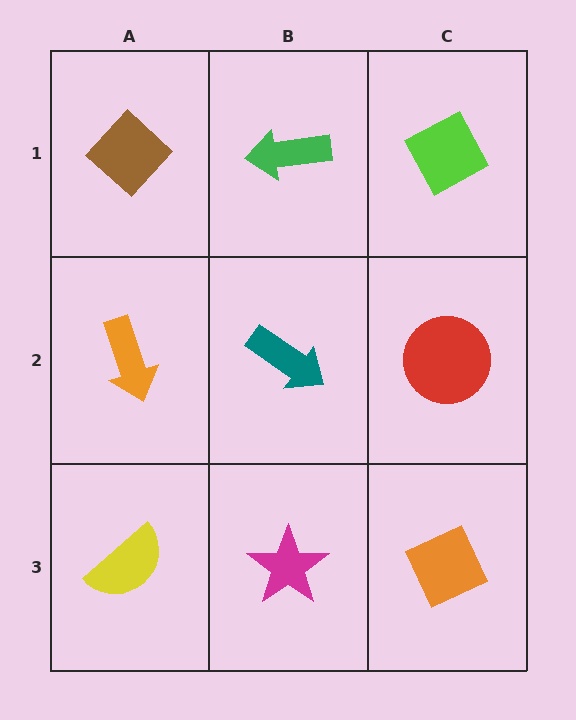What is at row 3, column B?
A magenta star.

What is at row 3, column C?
An orange diamond.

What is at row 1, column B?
A green arrow.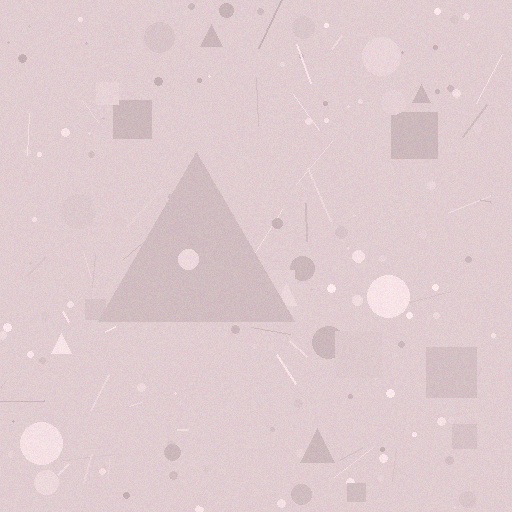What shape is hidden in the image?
A triangle is hidden in the image.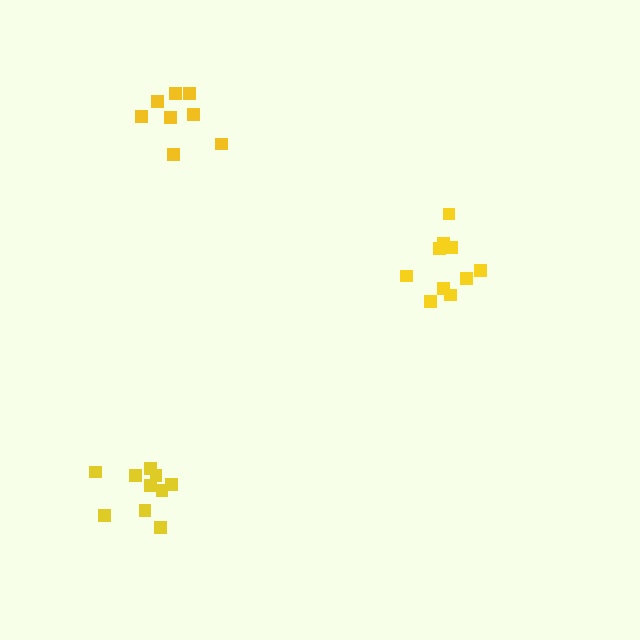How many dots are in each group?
Group 1: 10 dots, Group 2: 10 dots, Group 3: 8 dots (28 total).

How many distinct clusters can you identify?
There are 3 distinct clusters.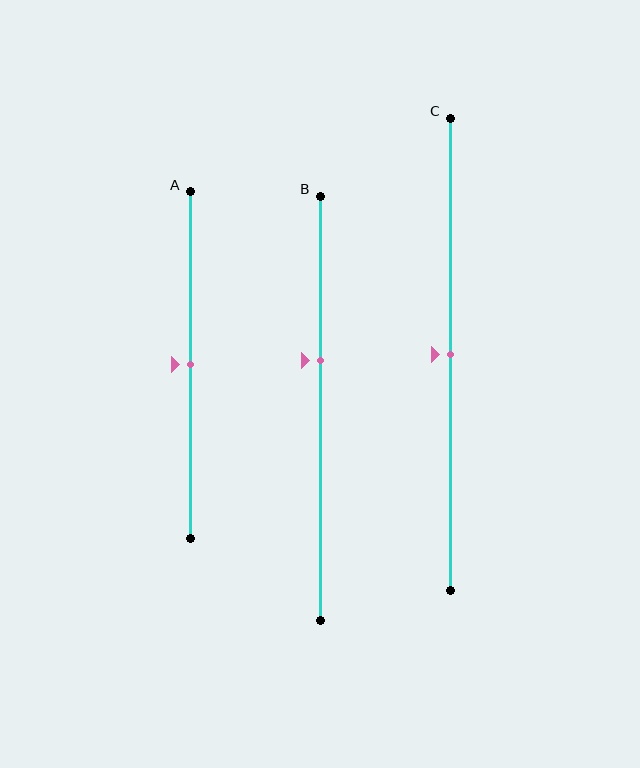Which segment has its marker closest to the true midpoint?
Segment A has its marker closest to the true midpoint.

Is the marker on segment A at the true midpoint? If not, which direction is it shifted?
Yes, the marker on segment A is at the true midpoint.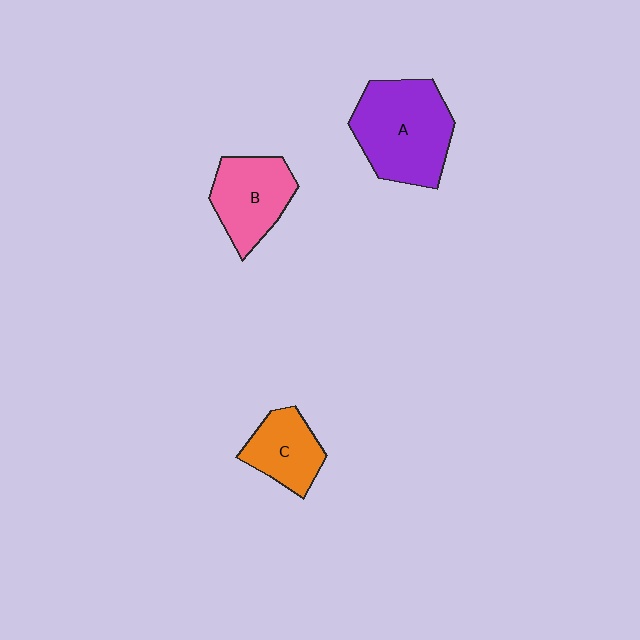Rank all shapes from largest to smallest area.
From largest to smallest: A (purple), B (pink), C (orange).